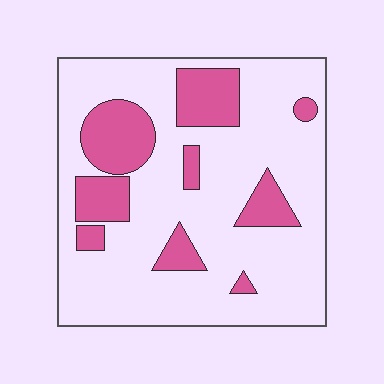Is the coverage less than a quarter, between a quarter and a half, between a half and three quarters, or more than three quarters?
Less than a quarter.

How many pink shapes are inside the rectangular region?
9.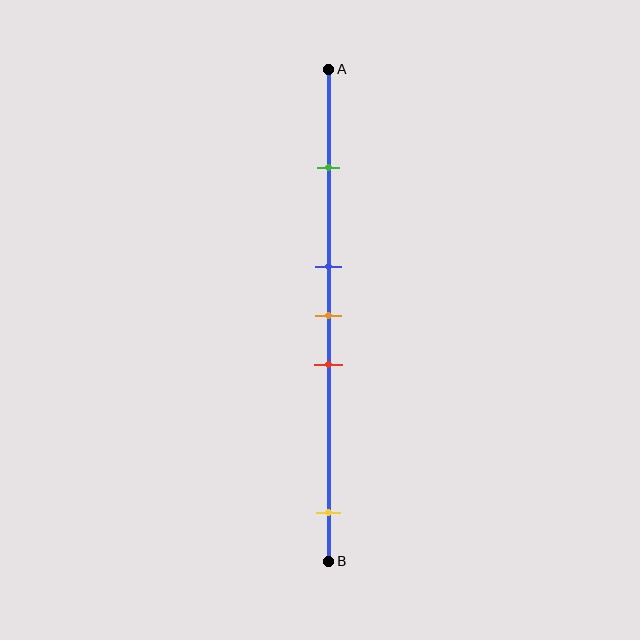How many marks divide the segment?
There are 5 marks dividing the segment.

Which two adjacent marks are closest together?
The blue and orange marks are the closest adjacent pair.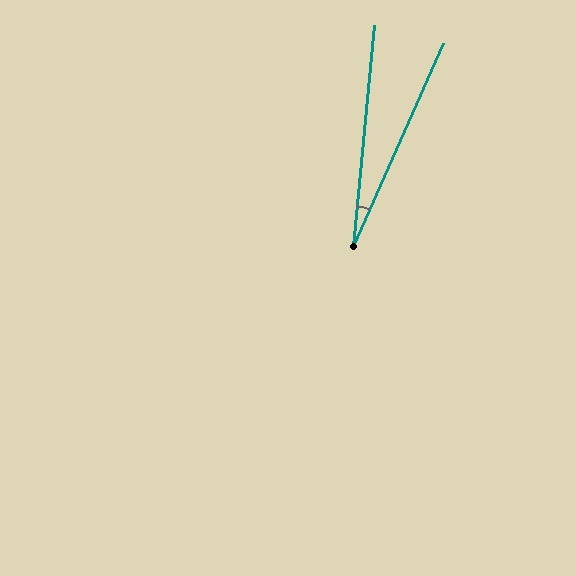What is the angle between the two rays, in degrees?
Approximately 19 degrees.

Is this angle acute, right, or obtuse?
It is acute.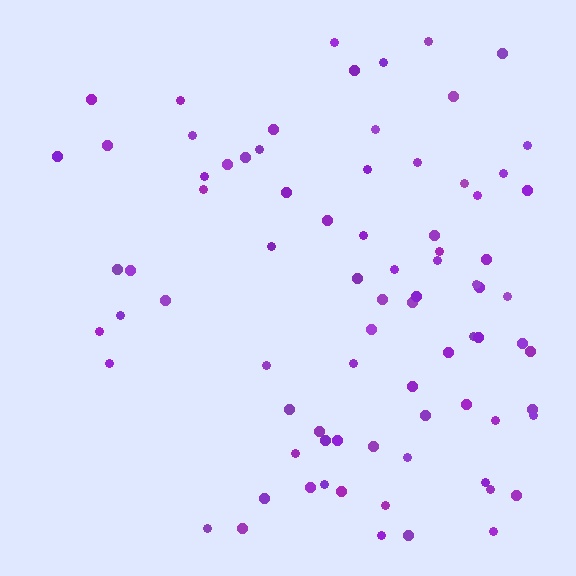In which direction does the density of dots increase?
From left to right, with the right side densest.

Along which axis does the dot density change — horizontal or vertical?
Horizontal.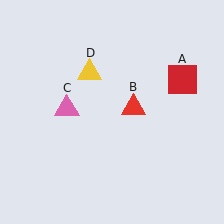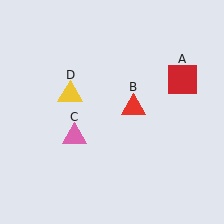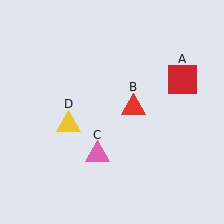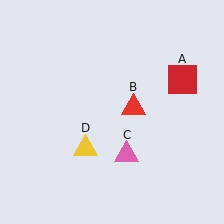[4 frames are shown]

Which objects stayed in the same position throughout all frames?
Red square (object A) and red triangle (object B) remained stationary.